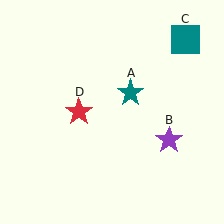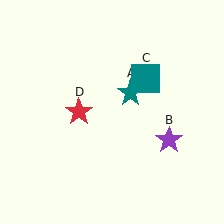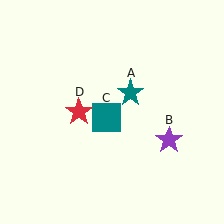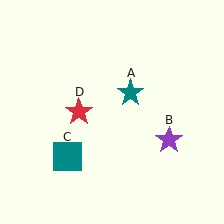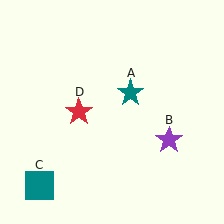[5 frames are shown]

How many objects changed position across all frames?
1 object changed position: teal square (object C).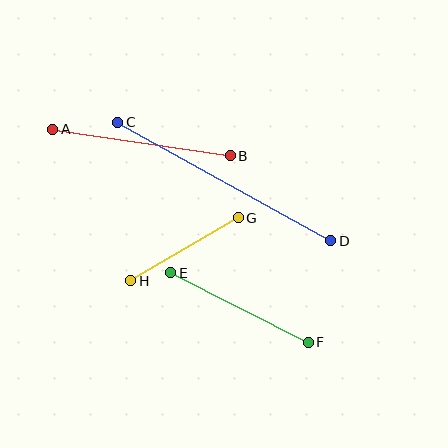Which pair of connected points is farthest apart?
Points C and D are farthest apart.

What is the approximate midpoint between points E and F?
The midpoint is at approximately (239, 308) pixels.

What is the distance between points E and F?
The distance is approximately 155 pixels.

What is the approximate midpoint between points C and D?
The midpoint is at approximately (224, 181) pixels.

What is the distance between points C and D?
The distance is approximately 244 pixels.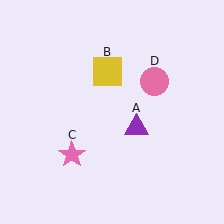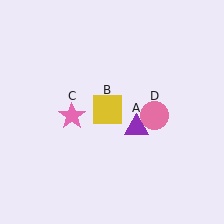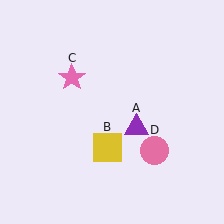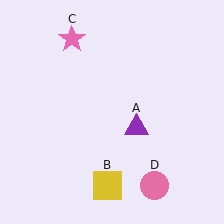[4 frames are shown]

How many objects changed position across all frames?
3 objects changed position: yellow square (object B), pink star (object C), pink circle (object D).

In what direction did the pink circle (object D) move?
The pink circle (object D) moved down.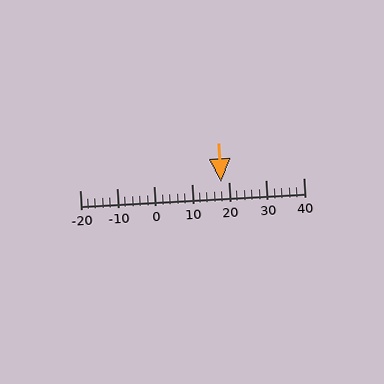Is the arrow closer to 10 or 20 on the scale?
The arrow is closer to 20.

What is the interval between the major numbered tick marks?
The major tick marks are spaced 10 units apart.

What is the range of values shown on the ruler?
The ruler shows values from -20 to 40.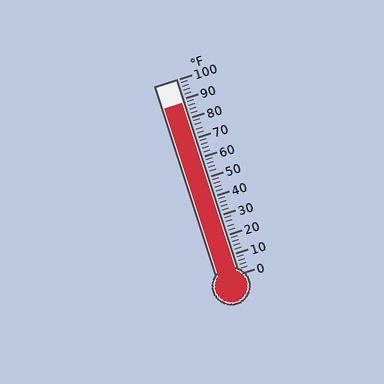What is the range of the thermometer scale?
The thermometer scale ranges from 0°F to 100°F.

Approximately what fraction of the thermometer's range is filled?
The thermometer is filled to approximately 90% of its range.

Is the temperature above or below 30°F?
The temperature is above 30°F.